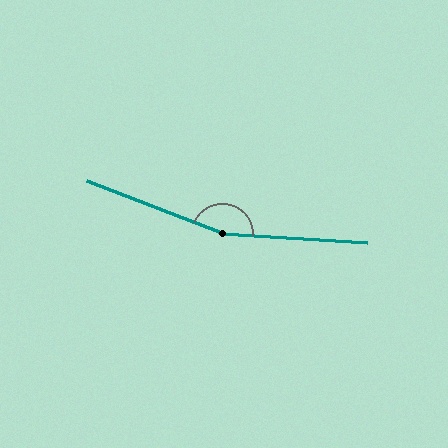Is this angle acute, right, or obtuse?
It is obtuse.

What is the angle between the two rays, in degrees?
Approximately 162 degrees.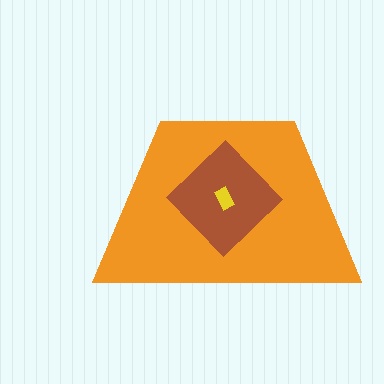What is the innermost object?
The yellow rectangle.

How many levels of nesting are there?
3.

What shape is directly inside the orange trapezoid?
The brown diamond.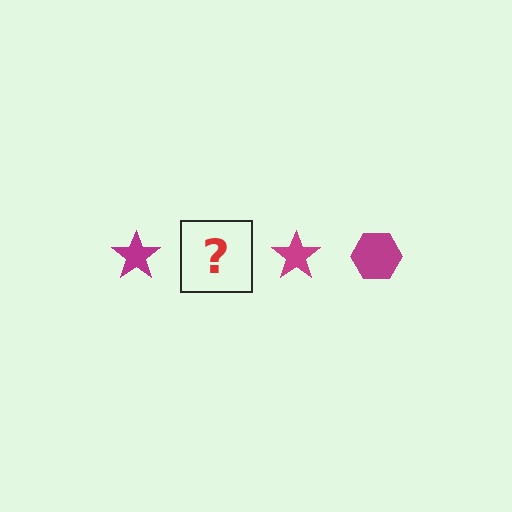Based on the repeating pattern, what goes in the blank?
The blank should be a magenta hexagon.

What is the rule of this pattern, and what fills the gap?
The rule is that the pattern cycles through star, hexagon shapes in magenta. The gap should be filled with a magenta hexagon.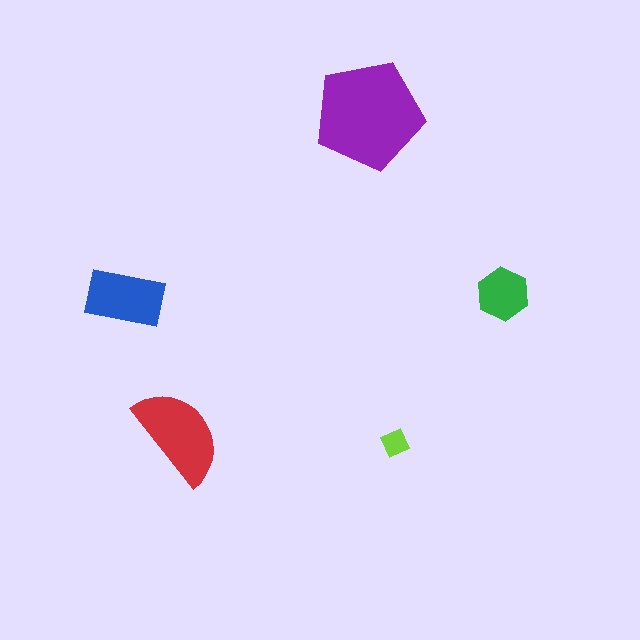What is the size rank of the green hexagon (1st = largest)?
4th.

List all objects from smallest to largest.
The lime diamond, the green hexagon, the blue rectangle, the red semicircle, the purple pentagon.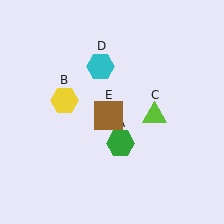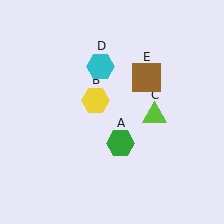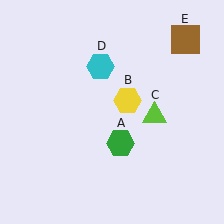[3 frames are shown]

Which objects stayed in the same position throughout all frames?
Green hexagon (object A) and lime triangle (object C) and cyan hexagon (object D) remained stationary.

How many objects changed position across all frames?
2 objects changed position: yellow hexagon (object B), brown square (object E).